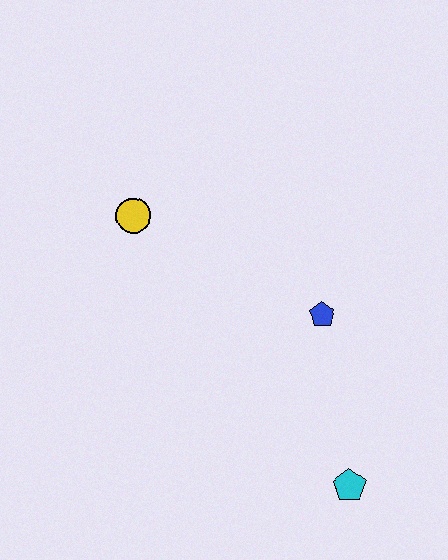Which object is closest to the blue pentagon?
The cyan pentagon is closest to the blue pentagon.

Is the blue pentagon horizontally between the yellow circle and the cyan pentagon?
Yes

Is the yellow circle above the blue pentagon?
Yes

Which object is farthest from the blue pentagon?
The yellow circle is farthest from the blue pentagon.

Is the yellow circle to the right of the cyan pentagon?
No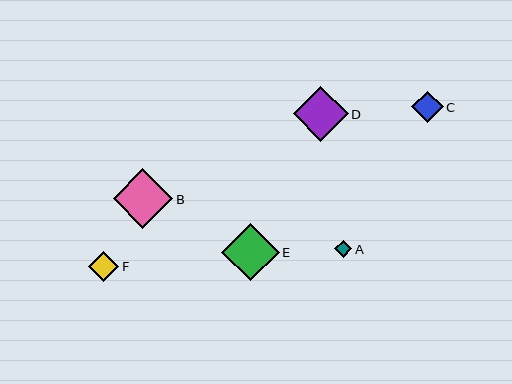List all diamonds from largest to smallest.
From largest to smallest: B, E, D, C, F, A.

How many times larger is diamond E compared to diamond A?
Diamond E is approximately 3.4 times the size of diamond A.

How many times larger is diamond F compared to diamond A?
Diamond F is approximately 1.8 times the size of diamond A.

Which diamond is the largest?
Diamond B is the largest with a size of approximately 60 pixels.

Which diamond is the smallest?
Diamond A is the smallest with a size of approximately 17 pixels.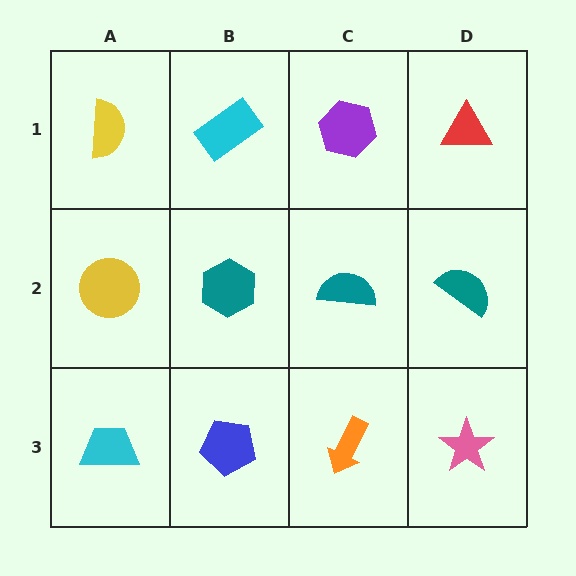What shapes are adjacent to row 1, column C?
A teal semicircle (row 2, column C), a cyan rectangle (row 1, column B), a red triangle (row 1, column D).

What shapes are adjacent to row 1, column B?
A teal hexagon (row 2, column B), a yellow semicircle (row 1, column A), a purple hexagon (row 1, column C).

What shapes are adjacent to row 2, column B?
A cyan rectangle (row 1, column B), a blue pentagon (row 3, column B), a yellow circle (row 2, column A), a teal semicircle (row 2, column C).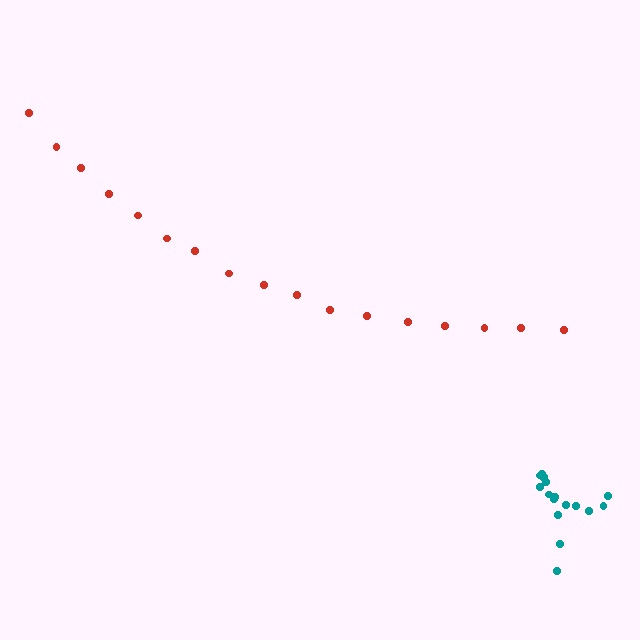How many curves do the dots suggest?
There are 2 distinct paths.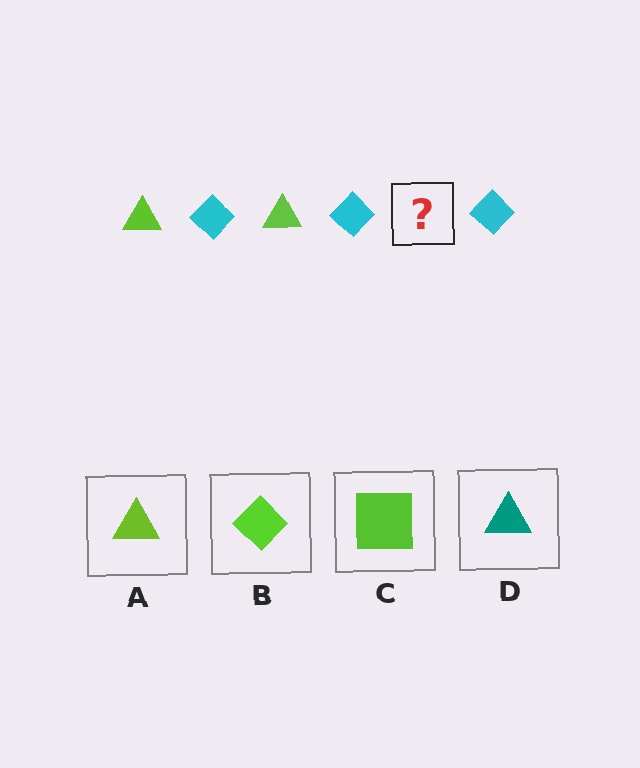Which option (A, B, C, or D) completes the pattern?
A.